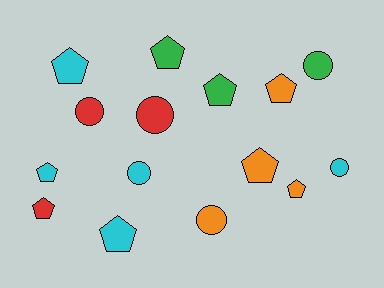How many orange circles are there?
There is 1 orange circle.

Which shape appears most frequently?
Pentagon, with 9 objects.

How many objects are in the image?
There are 15 objects.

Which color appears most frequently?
Cyan, with 5 objects.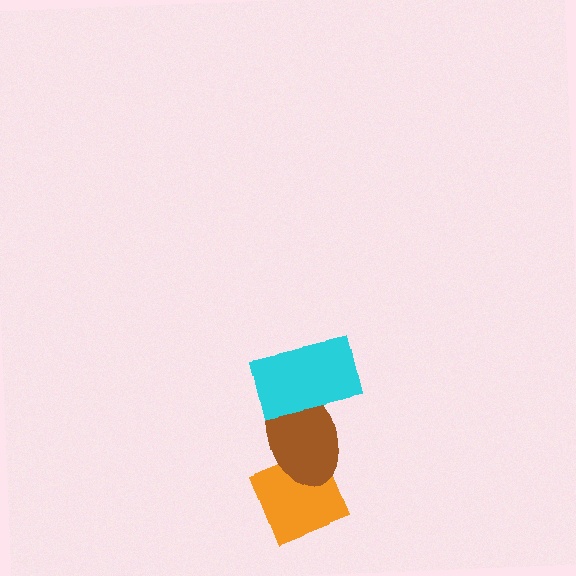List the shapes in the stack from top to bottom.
From top to bottom: the cyan rectangle, the brown ellipse, the orange diamond.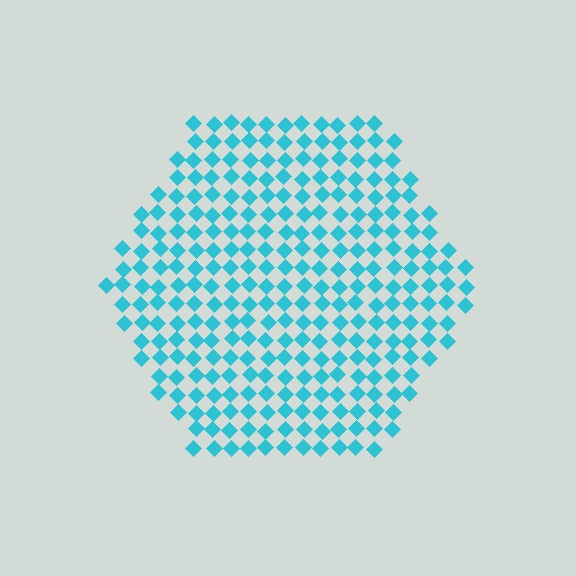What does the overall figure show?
The overall figure shows a hexagon.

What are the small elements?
The small elements are diamonds.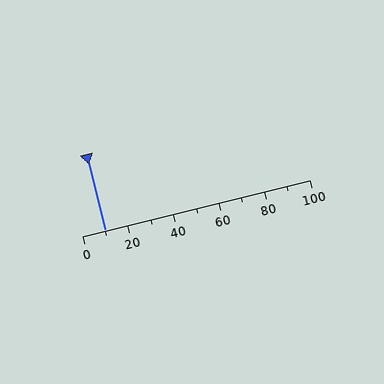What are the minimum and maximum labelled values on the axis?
The axis runs from 0 to 100.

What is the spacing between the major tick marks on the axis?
The major ticks are spaced 20 apart.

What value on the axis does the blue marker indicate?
The marker indicates approximately 10.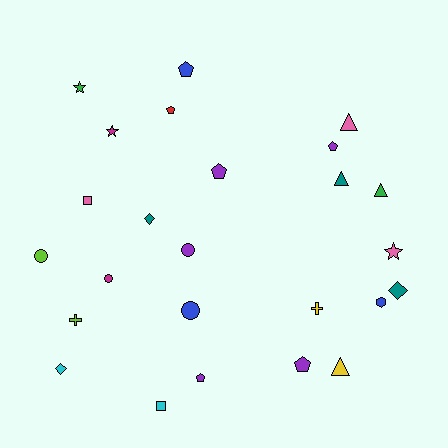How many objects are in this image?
There are 25 objects.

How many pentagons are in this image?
There are 6 pentagons.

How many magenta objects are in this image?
There are 2 magenta objects.